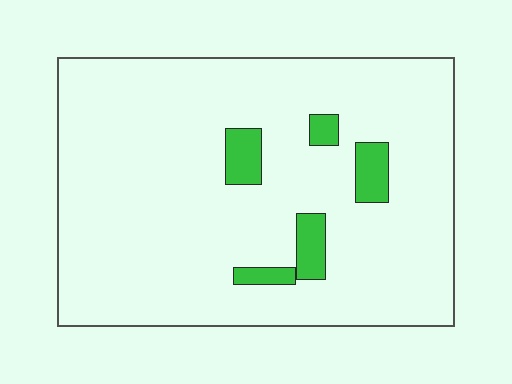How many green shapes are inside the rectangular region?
5.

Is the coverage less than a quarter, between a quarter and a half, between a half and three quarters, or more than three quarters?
Less than a quarter.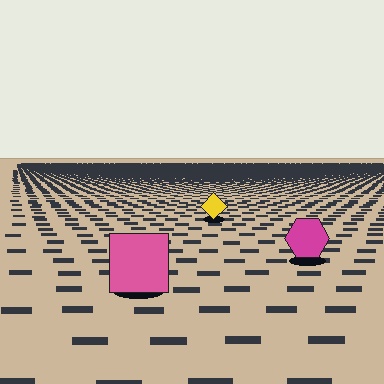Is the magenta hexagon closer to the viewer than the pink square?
No. The pink square is closer — you can tell from the texture gradient: the ground texture is coarser near it.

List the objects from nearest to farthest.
From nearest to farthest: the pink square, the magenta hexagon, the yellow diamond.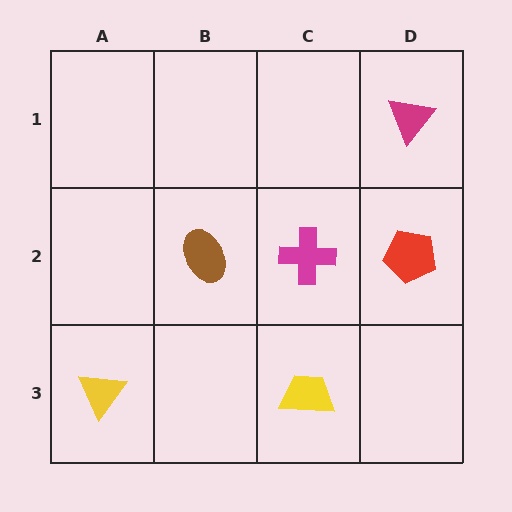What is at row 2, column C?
A magenta cross.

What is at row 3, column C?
A yellow trapezoid.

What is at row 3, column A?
A yellow triangle.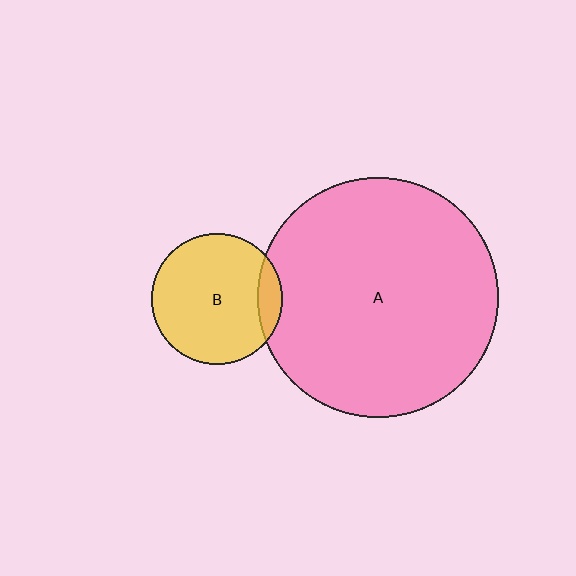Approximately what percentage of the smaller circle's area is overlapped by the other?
Approximately 10%.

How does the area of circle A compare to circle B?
Approximately 3.4 times.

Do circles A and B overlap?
Yes.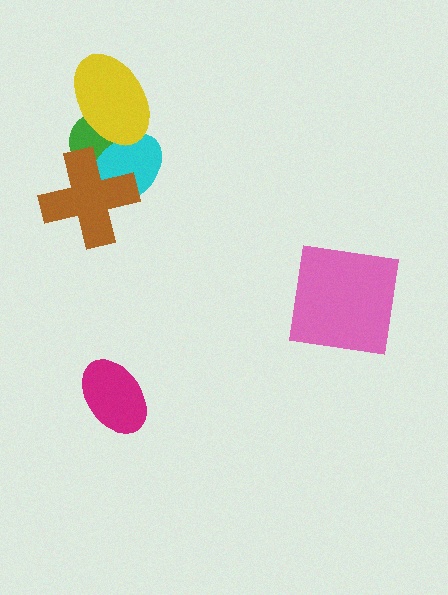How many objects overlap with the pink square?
0 objects overlap with the pink square.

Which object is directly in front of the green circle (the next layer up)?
The cyan ellipse is directly in front of the green circle.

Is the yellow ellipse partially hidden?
No, no other shape covers it.